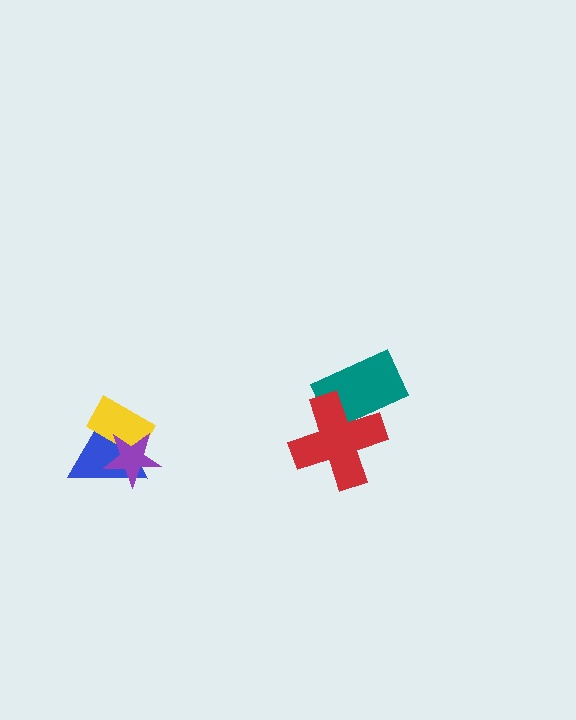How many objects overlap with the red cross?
1 object overlaps with the red cross.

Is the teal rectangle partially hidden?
Yes, it is partially covered by another shape.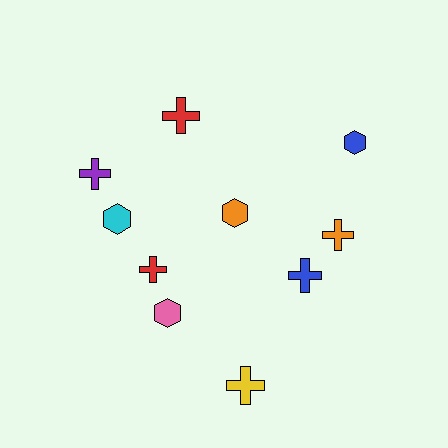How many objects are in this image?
There are 10 objects.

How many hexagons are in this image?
There are 4 hexagons.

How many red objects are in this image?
There are 2 red objects.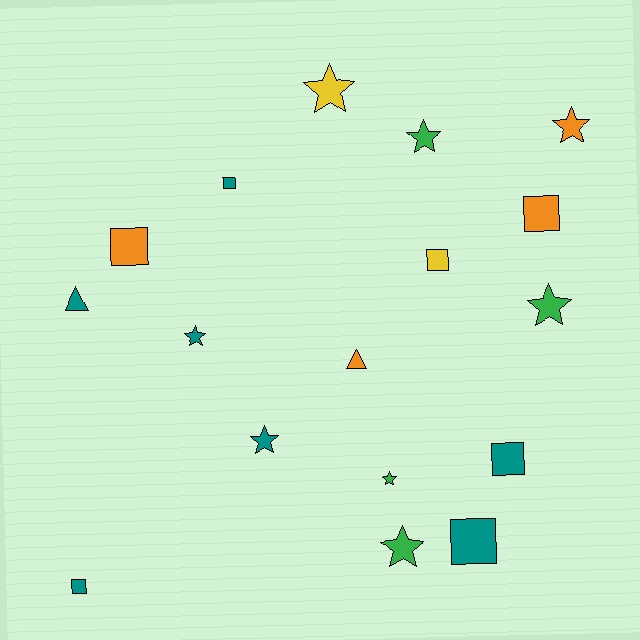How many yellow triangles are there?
There are no yellow triangles.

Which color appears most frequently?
Teal, with 7 objects.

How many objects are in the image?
There are 17 objects.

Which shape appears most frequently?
Star, with 8 objects.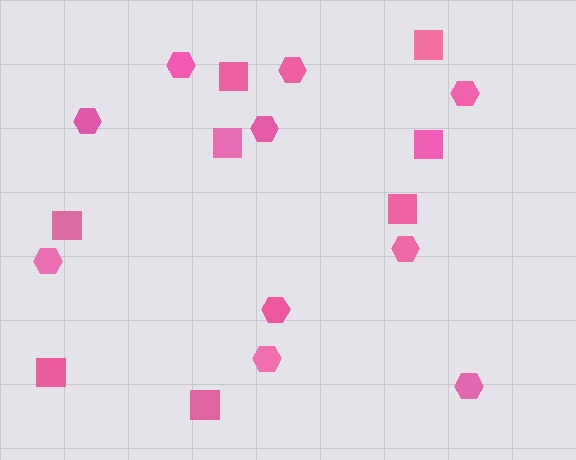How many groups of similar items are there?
There are 2 groups: one group of hexagons (10) and one group of squares (8).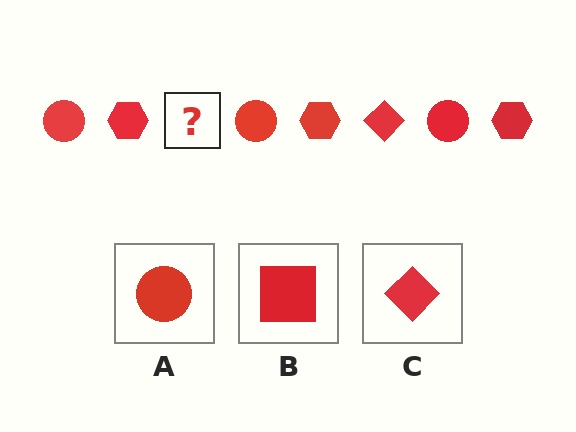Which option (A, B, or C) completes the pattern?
C.